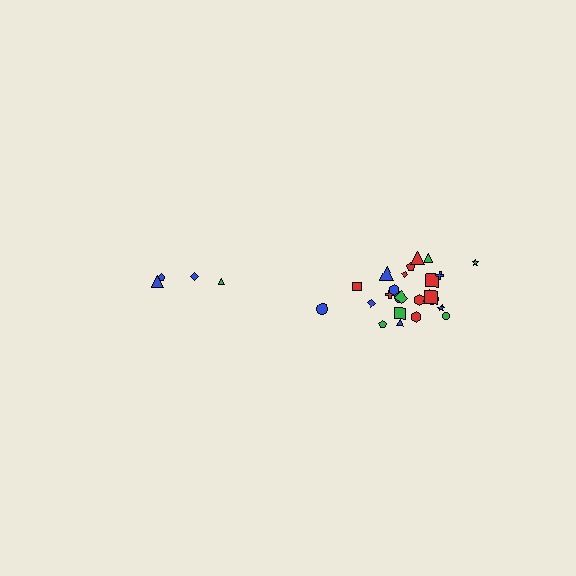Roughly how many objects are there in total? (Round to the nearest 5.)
Roughly 30 objects in total.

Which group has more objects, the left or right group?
The right group.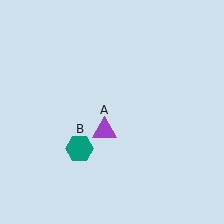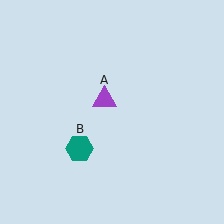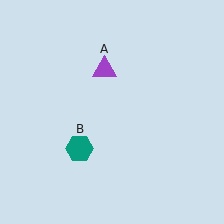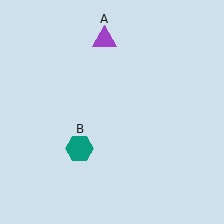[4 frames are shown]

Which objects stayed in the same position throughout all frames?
Teal hexagon (object B) remained stationary.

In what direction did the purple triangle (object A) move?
The purple triangle (object A) moved up.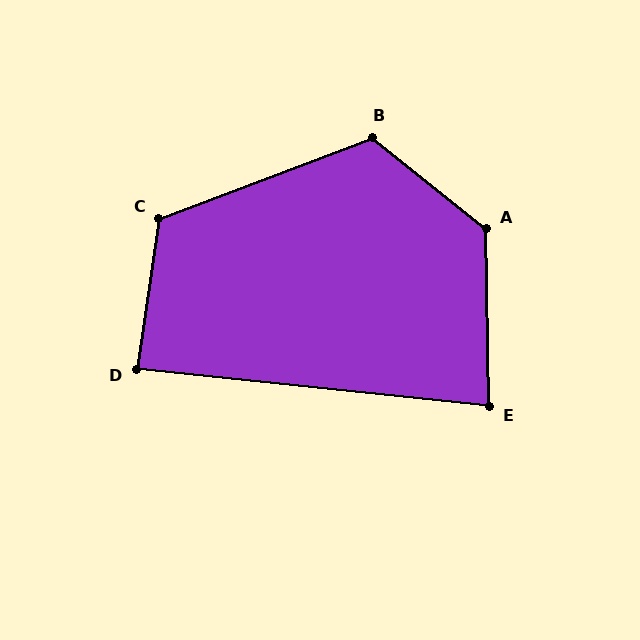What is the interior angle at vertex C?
Approximately 119 degrees (obtuse).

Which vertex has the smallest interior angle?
E, at approximately 83 degrees.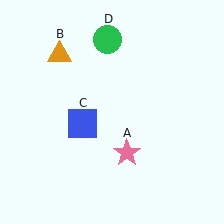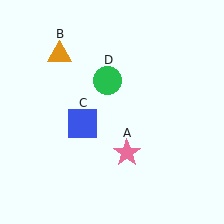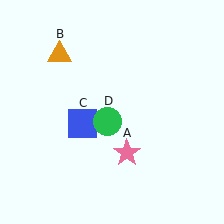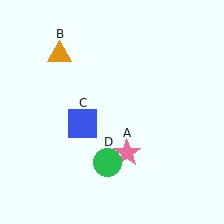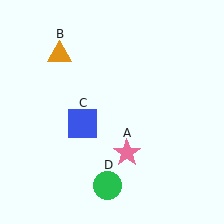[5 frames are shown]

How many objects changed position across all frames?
1 object changed position: green circle (object D).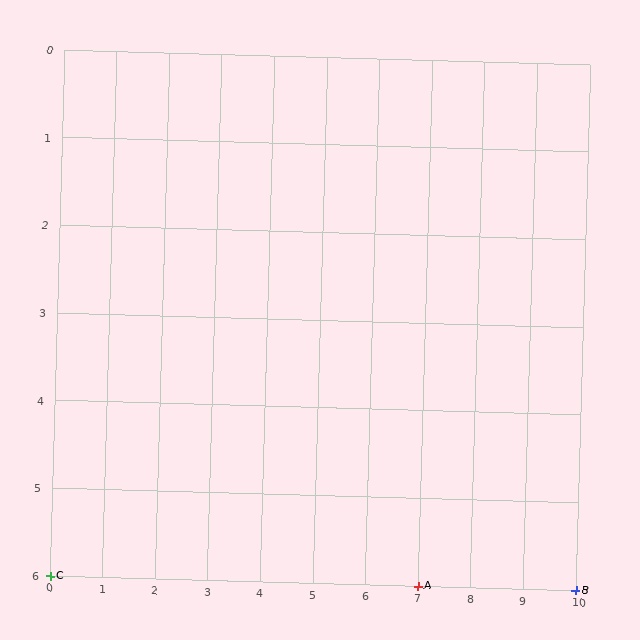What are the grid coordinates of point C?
Point C is at grid coordinates (0, 6).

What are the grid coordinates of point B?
Point B is at grid coordinates (10, 6).